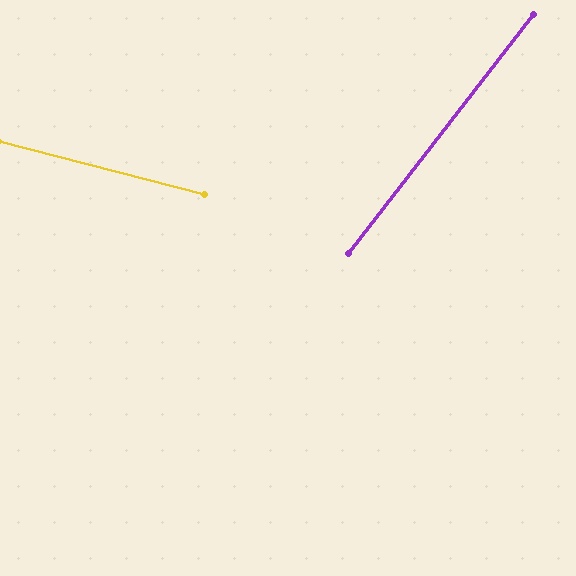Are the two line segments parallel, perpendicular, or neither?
Neither parallel nor perpendicular — they differ by about 67°.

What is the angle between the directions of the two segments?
Approximately 67 degrees.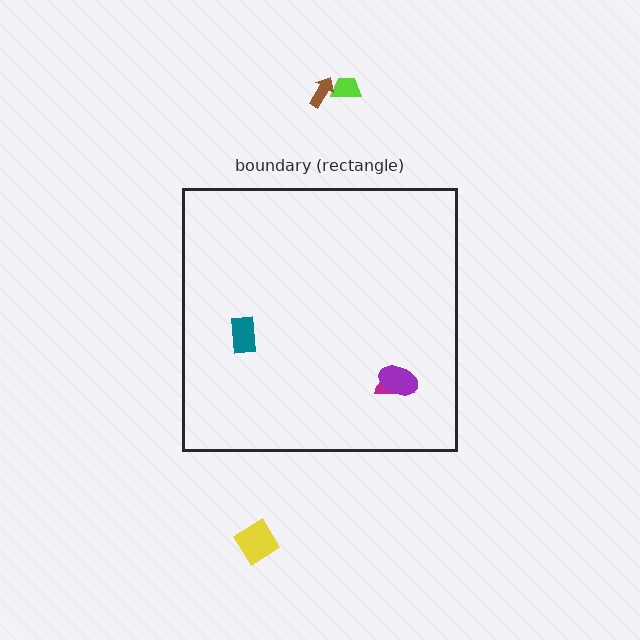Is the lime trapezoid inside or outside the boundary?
Outside.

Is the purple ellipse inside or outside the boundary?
Inside.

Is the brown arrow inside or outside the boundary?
Outside.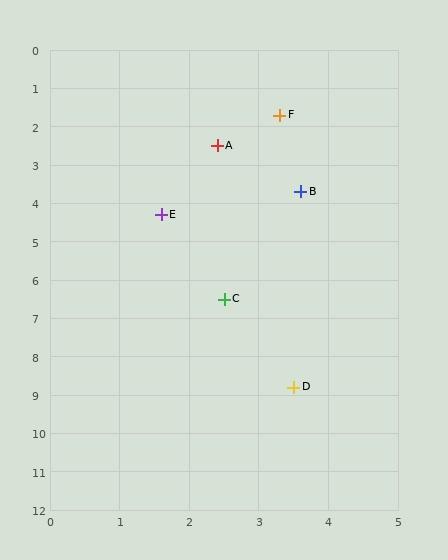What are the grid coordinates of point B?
Point B is at approximately (3.6, 3.7).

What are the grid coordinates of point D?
Point D is at approximately (3.5, 8.8).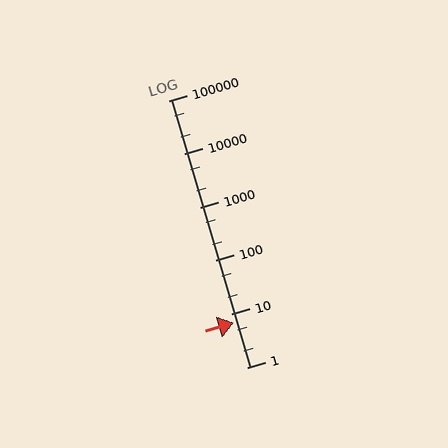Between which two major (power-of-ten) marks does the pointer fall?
The pointer is between 1 and 10.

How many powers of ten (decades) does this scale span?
The scale spans 5 decades, from 1 to 100000.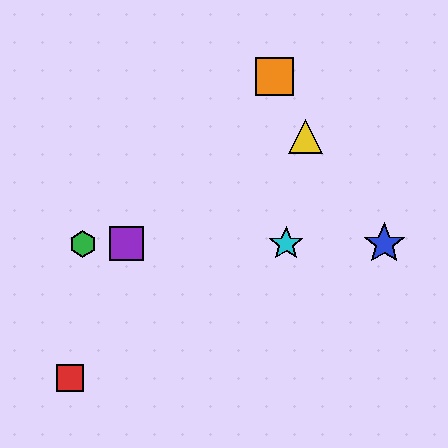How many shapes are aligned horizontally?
4 shapes (the blue star, the green hexagon, the purple square, the cyan star) are aligned horizontally.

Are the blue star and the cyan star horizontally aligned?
Yes, both are at y≈244.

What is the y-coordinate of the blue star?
The blue star is at y≈244.